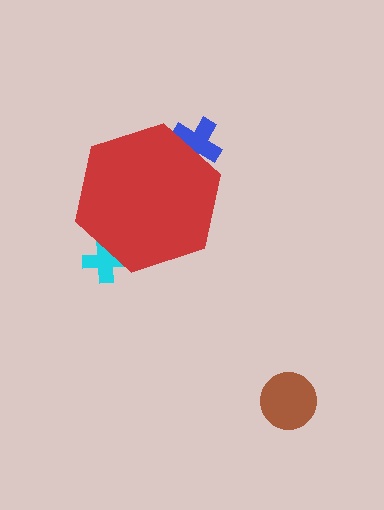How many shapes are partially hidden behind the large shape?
2 shapes are partially hidden.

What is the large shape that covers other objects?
A red hexagon.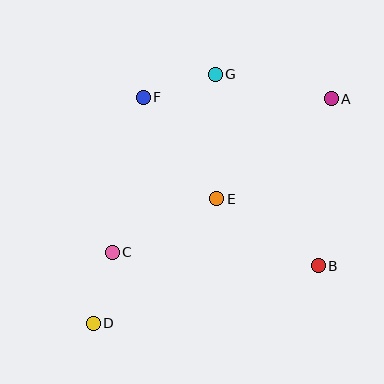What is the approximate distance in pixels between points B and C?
The distance between B and C is approximately 207 pixels.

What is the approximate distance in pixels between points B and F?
The distance between B and F is approximately 243 pixels.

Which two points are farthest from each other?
Points A and D are farthest from each other.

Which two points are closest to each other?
Points C and D are closest to each other.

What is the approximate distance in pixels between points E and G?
The distance between E and G is approximately 124 pixels.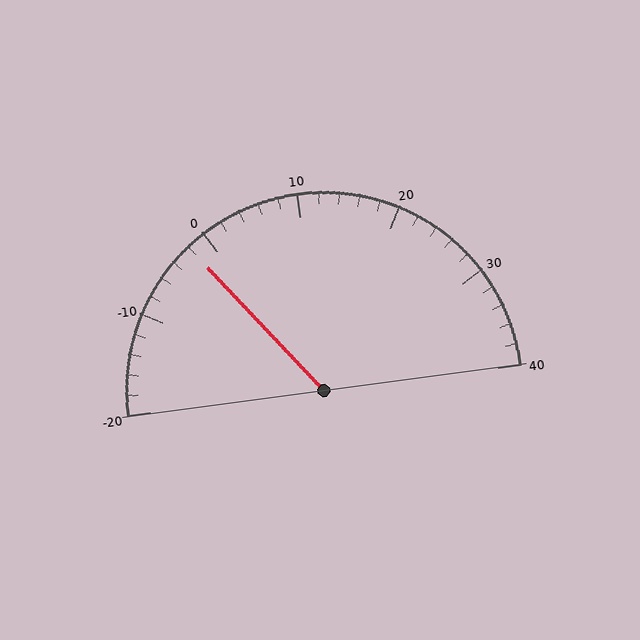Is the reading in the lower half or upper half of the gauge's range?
The reading is in the lower half of the range (-20 to 40).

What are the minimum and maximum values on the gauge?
The gauge ranges from -20 to 40.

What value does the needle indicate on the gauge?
The needle indicates approximately -2.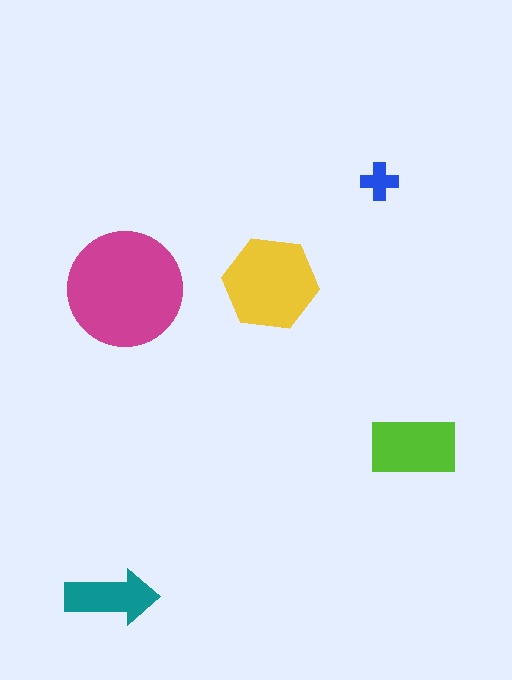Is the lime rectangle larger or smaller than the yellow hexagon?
Smaller.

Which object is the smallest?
The blue cross.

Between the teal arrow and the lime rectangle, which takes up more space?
The lime rectangle.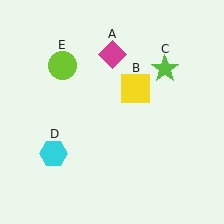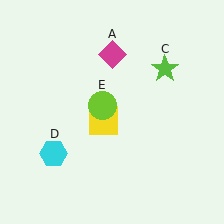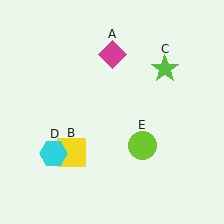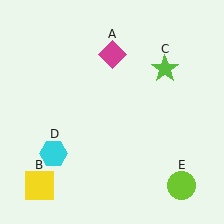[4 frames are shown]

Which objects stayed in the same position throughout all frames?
Magenta diamond (object A) and lime star (object C) and cyan hexagon (object D) remained stationary.